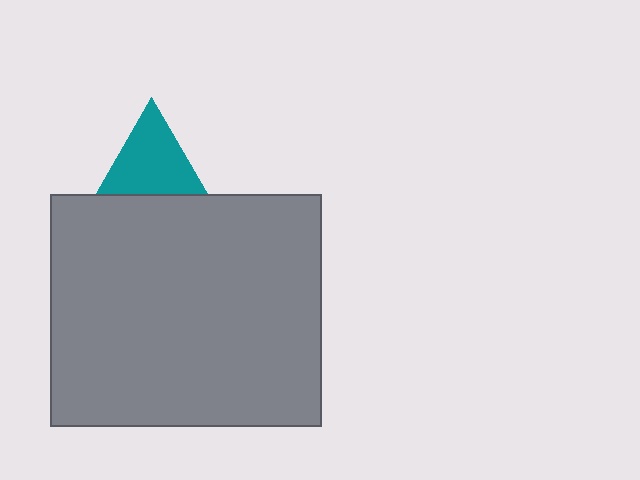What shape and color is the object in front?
The object in front is a gray rectangle.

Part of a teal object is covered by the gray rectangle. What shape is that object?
It is a triangle.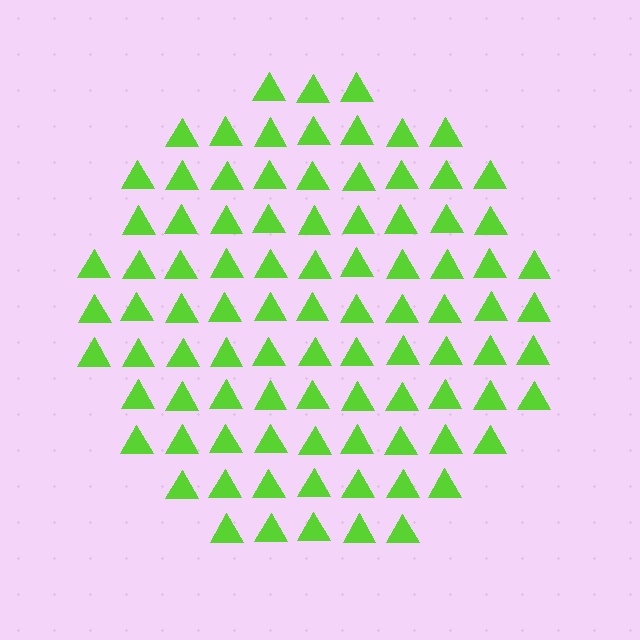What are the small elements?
The small elements are triangles.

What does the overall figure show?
The overall figure shows a circle.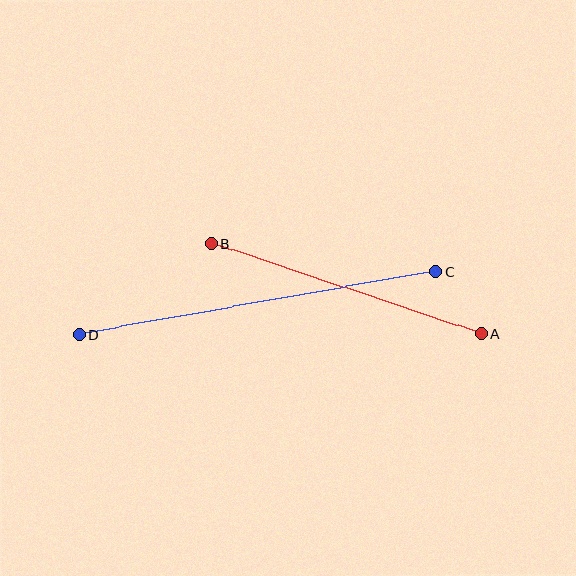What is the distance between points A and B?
The distance is approximately 286 pixels.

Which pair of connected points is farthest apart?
Points C and D are farthest apart.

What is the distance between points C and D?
The distance is approximately 362 pixels.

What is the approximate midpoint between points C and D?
The midpoint is at approximately (258, 303) pixels.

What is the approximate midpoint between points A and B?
The midpoint is at approximately (346, 289) pixels.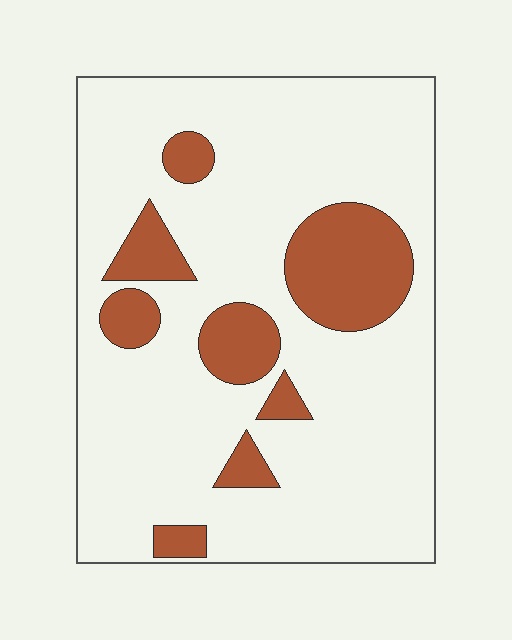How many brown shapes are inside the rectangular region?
8.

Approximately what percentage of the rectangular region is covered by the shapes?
Approximately 20%.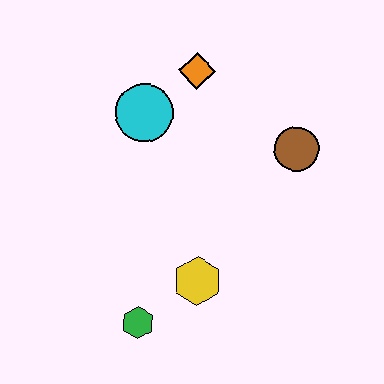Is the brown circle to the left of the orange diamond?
No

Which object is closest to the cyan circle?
The orange diamond is closest to the cyan circle.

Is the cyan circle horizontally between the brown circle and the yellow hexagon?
No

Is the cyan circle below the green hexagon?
No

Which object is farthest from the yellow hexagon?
The orange diamond is farthest from the yellow hexagon.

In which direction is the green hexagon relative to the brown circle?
The green hexagon is below the brown circle.